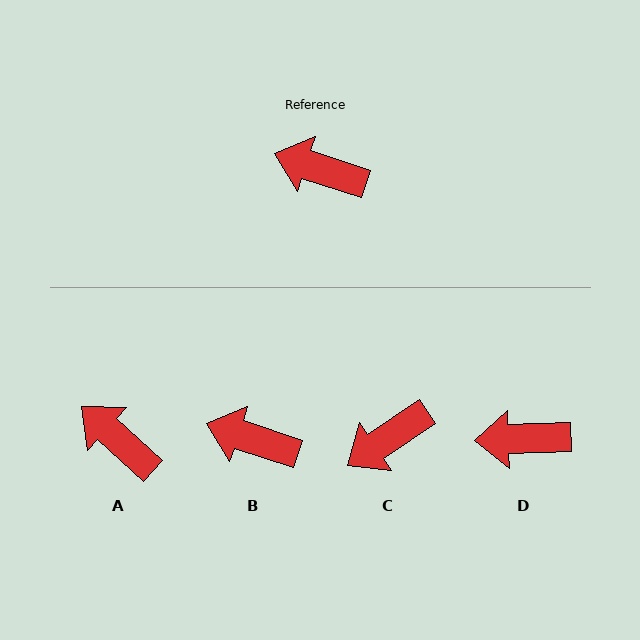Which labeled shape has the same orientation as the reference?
B.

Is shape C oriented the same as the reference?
No, it is off by about 52 degrees.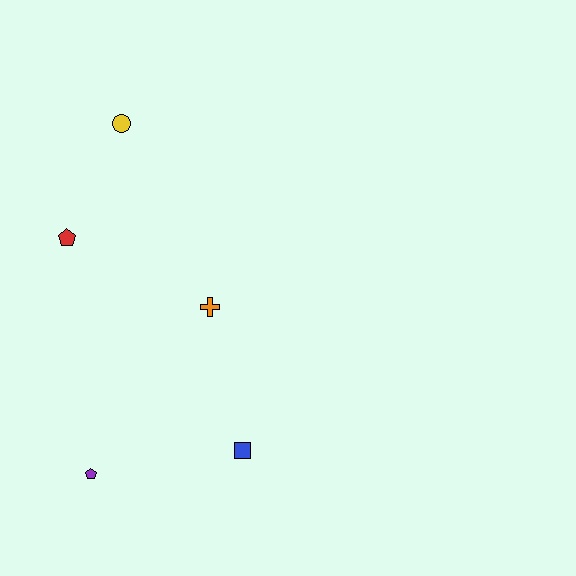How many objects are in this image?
There are 5 objects.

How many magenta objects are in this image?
There are no magenta objects.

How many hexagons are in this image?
There are no hexagons.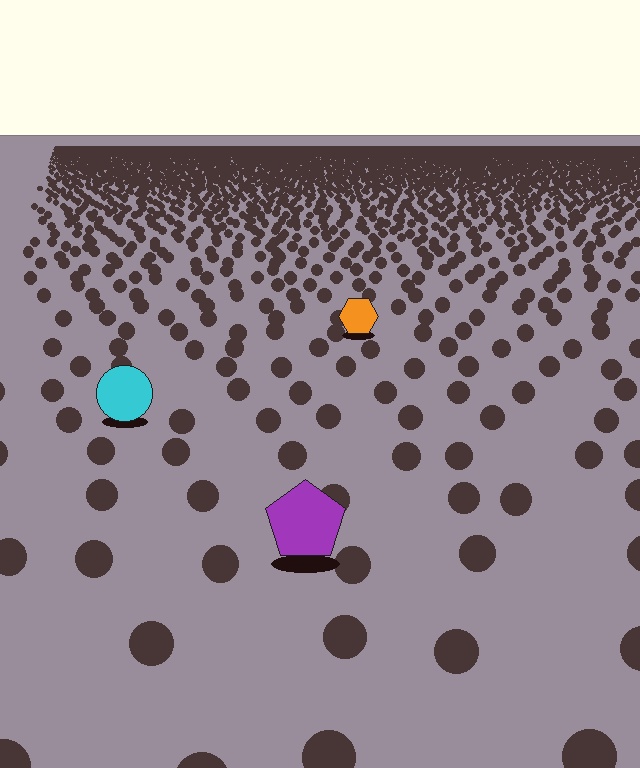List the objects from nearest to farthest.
From nearest to farthest: the purple pentagon, the cyan circle, the orange hexagon.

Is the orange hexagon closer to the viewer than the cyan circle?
No. The cyan circle is closer — you can tell from the texture gradient: the ground texture is coarser near it.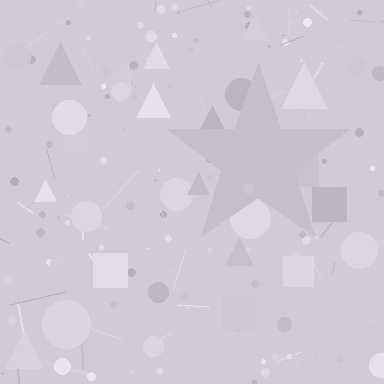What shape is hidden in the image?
A star is hidden in the image.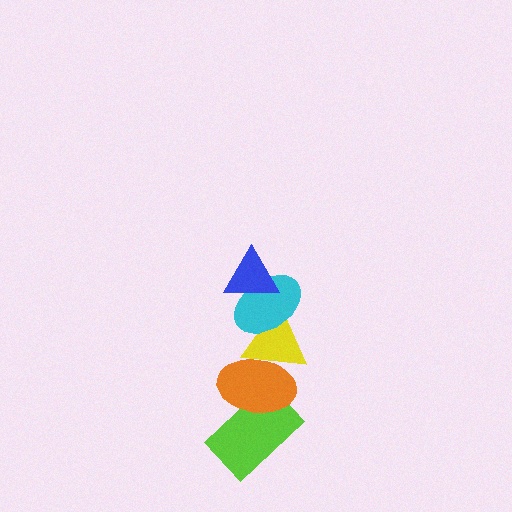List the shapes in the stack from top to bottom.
From top to bottom: the blue triangle, the cyan ellipse, the yellow triangle, the orange ellipse, the lime rectangle.